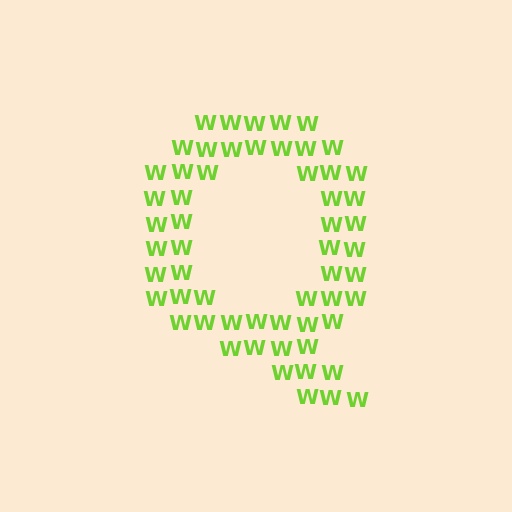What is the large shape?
The large shape is the letter Q.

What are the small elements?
The small elements are letter W's.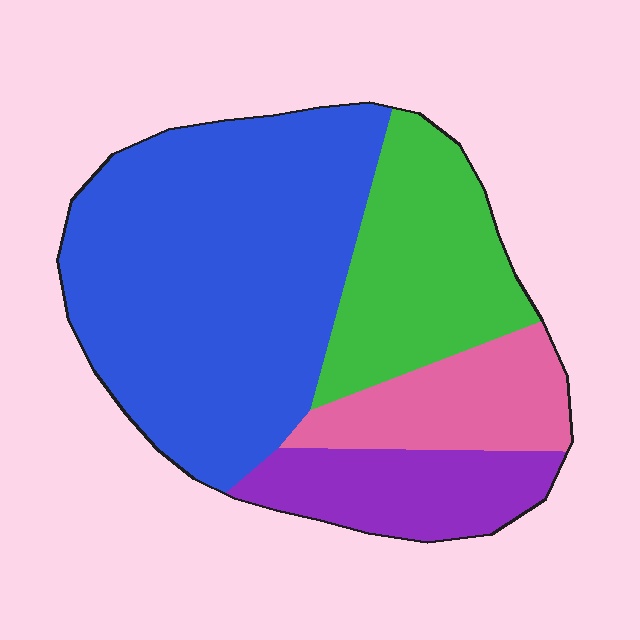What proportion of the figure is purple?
Purple covers about 15% of the figure.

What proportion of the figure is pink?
Pink covers roughly 15% of the figure.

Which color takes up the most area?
Blue, at roughly 50%.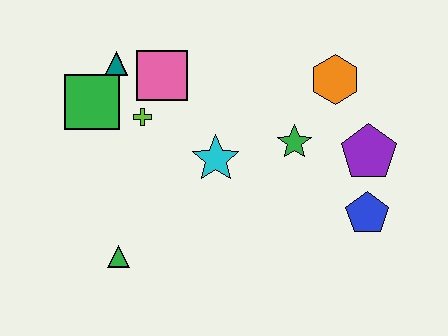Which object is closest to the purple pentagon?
The blue pentagon is closest to the purple pentagon.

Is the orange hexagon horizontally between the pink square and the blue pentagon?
Yes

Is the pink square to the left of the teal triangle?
No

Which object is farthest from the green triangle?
The orange hexagon is farthest from the green triangle.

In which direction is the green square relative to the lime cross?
The green square is to the left of the lime cross.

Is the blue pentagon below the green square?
Yes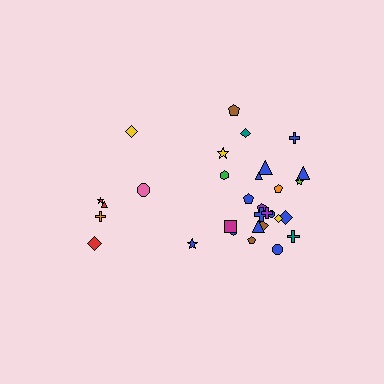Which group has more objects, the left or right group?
The right group.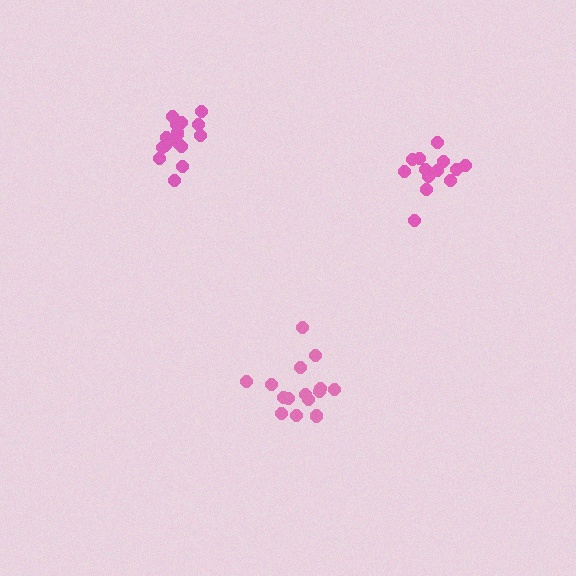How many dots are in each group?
Group 1: 13 dots, Group 2: 17 dots, Group 3: 15 dots (45 total).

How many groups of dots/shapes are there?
There are 3 groups.